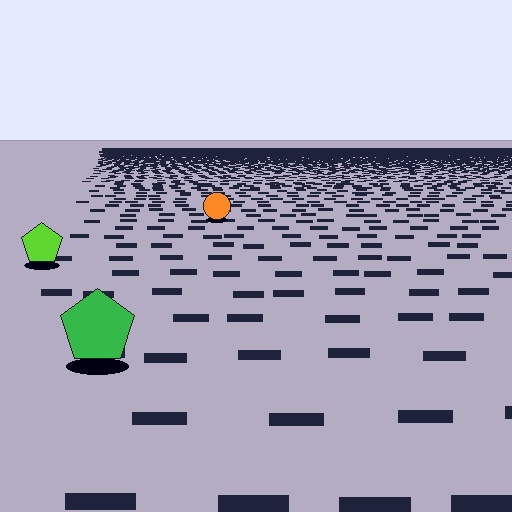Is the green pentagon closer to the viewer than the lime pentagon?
Yes. The green pentagon is closer — you can tell from the texture gradient: the ground texture is coarser near it.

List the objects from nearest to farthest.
From nearest to farthest: the green pentagon, the lime pentagon, the orange circle.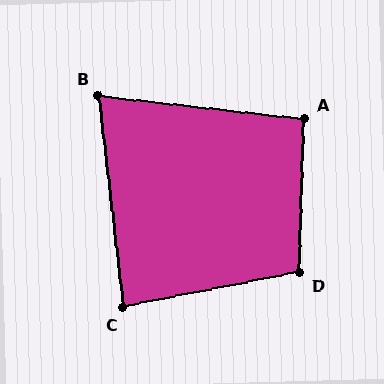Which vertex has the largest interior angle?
D, at approximately 103 degrees.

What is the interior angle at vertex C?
Approximately 86 degrees (approximately right).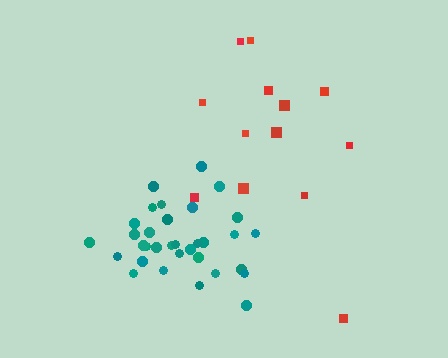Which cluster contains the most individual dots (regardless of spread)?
Teal (33).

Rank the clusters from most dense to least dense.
teal, red.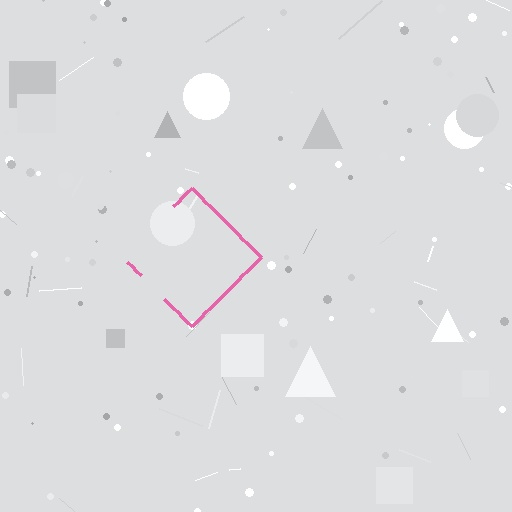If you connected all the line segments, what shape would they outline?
They would outline a diamond.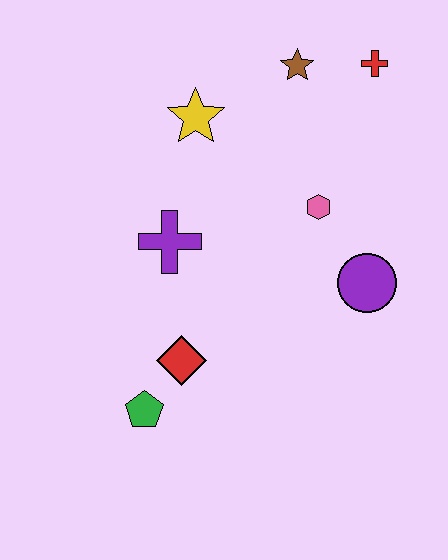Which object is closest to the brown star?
The red cross is closest to the brown star.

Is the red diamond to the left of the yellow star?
Yes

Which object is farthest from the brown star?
The green pentagon is farthest from the brown star.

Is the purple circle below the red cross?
Yes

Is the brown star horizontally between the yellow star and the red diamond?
No